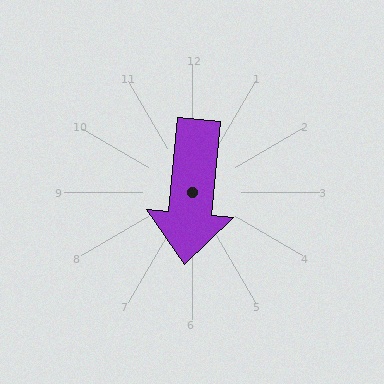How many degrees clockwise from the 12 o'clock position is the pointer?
Approximately 186 degrees.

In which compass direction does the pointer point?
South.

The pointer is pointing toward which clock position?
Roughly 6 o'clock.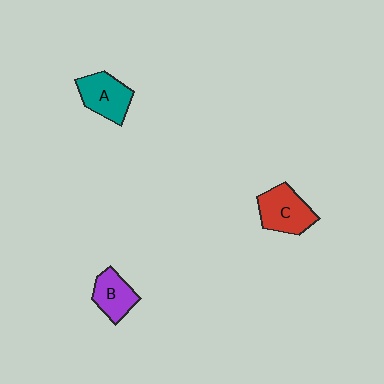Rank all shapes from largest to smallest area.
From largest to smallest: C (red), A (teal), B (purple).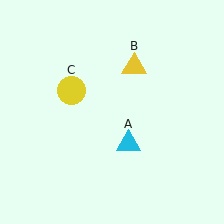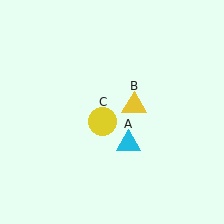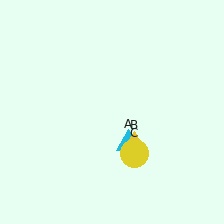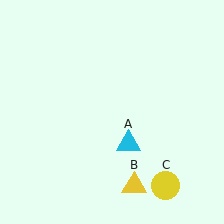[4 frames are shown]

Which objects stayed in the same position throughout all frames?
Cyan triangle (object A) remained stationary.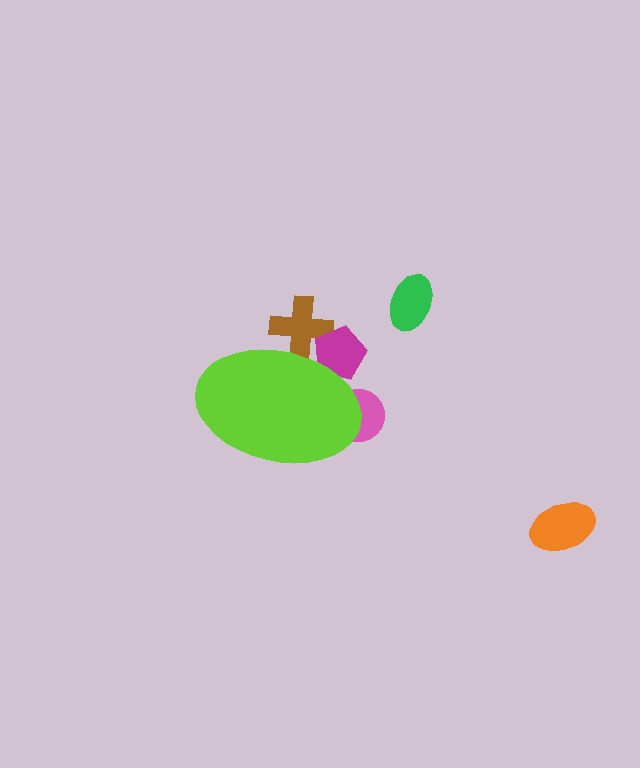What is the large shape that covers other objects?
A lime ellipse.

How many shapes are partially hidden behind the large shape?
3 shapes are partially hidden.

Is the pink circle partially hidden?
Yes, the pink circle is partially hidden behind the lime ellipse.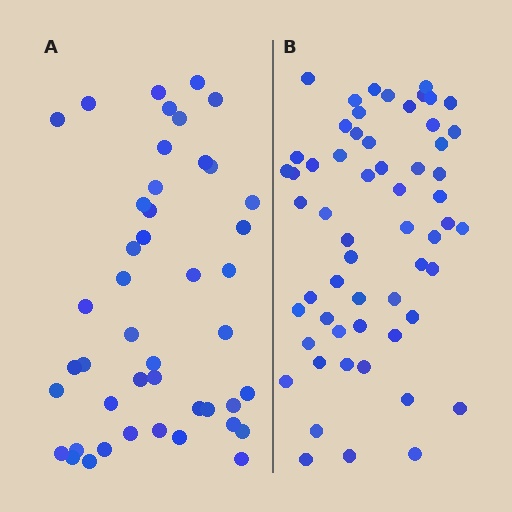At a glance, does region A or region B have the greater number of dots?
Region B (the right region) has more dots.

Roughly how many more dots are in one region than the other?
Region B has approximately 15 more dots than region A.